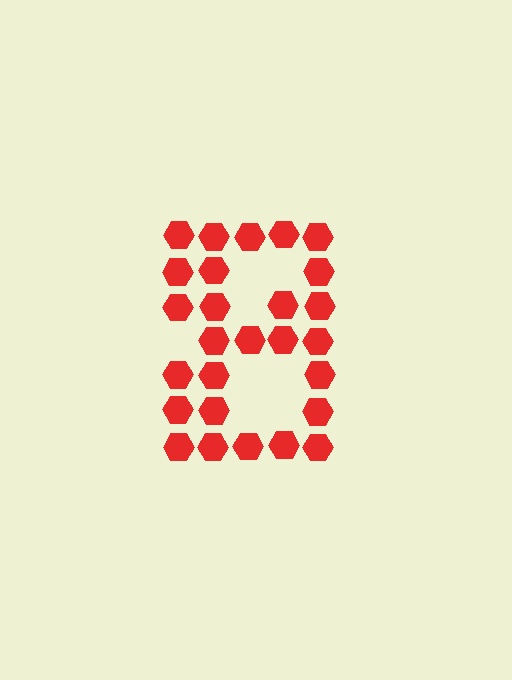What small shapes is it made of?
It is made of small hexagons.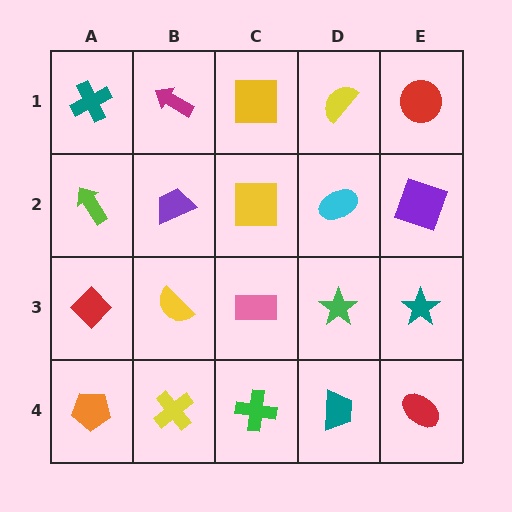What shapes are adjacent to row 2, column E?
A red circle (row 1, column E), a teal star (row 3, column E), a cyan ellipse (row 2, column D).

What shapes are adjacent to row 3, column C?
A yellow square (row 2, column C), a green cross (row 4, column C), a yellow semicircle (row 3, column B), a green star (row 3, column D).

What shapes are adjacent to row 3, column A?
A lime arrow (row 2, column A), an orange pentagon (row 4, column A), a yellow semicircle (row 3, column B).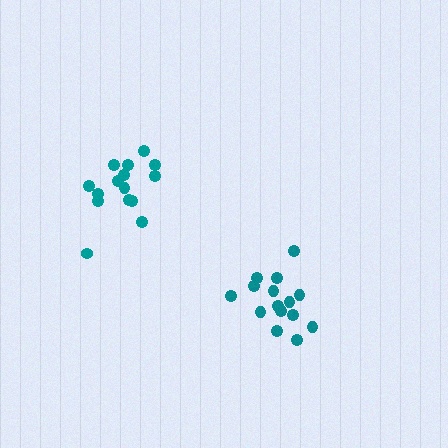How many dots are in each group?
Group 1: 15 dots, Group 2: 15 dots (30 total).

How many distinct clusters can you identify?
There are 2 distinct clusters.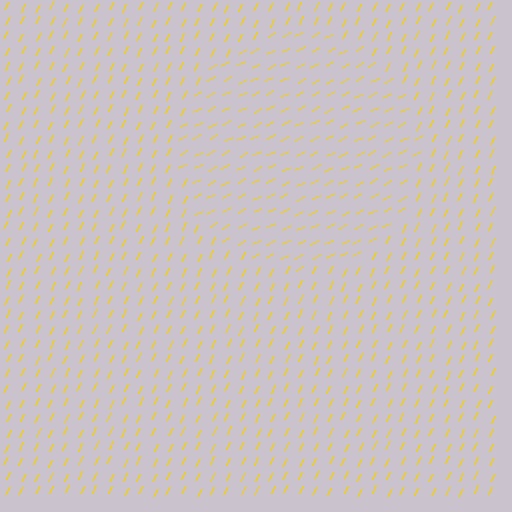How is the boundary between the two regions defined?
The boundary is defined purely by a change in line orientation (approximately 37 degrees difference). All lines are the same color and thickness.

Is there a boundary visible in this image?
Yes, there is a texture boundary formed by a change in line orientation.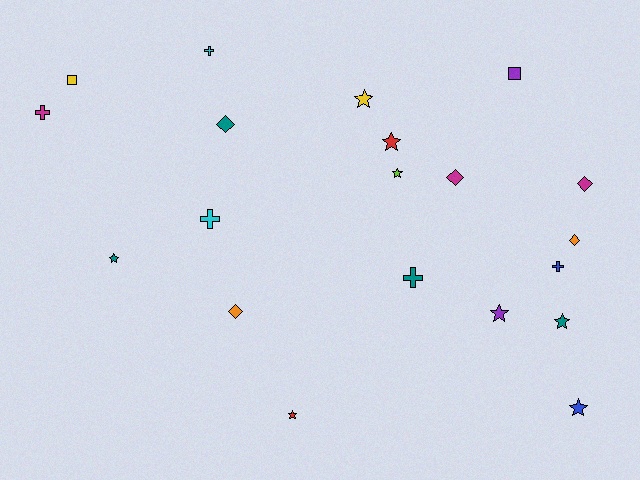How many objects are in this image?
There are 20 objects.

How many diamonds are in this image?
There are 5 diamonds.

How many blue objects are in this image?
There are 2 blue objects.